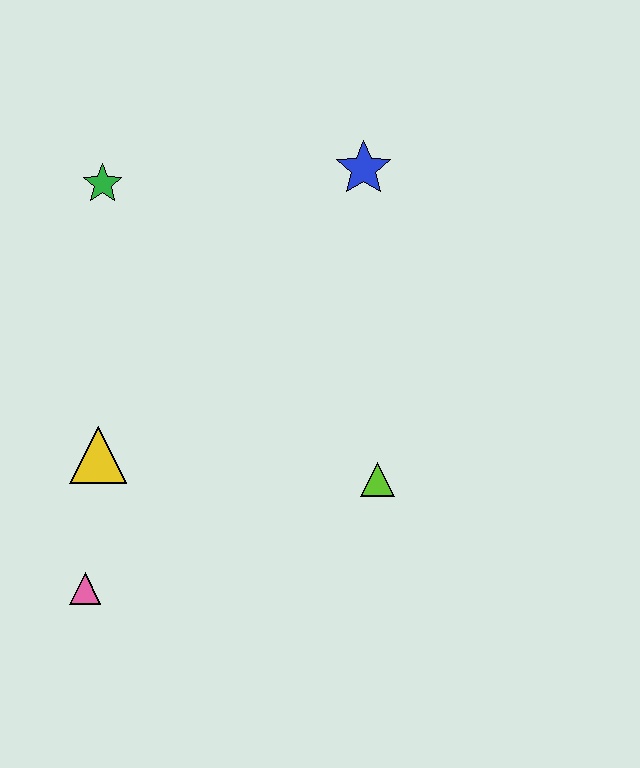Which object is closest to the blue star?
The green star is closest to the blue star.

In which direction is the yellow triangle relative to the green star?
The yellow triangle is below the green star.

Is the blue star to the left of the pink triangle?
No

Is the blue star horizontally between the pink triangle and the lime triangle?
Yes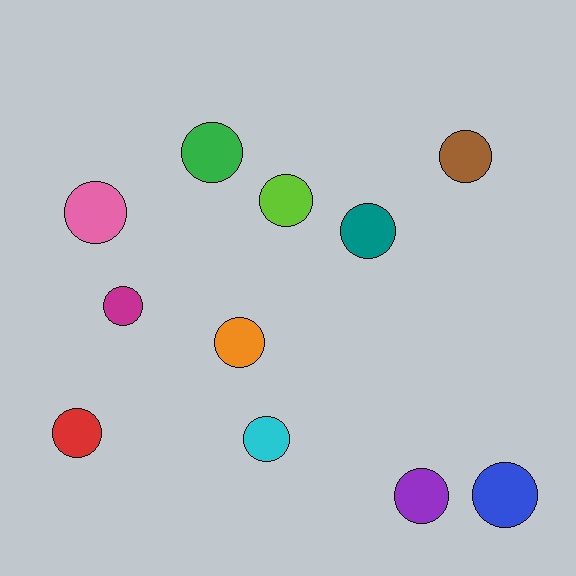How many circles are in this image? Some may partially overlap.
There are 11 circles.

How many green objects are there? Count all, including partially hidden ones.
There is 1 green object.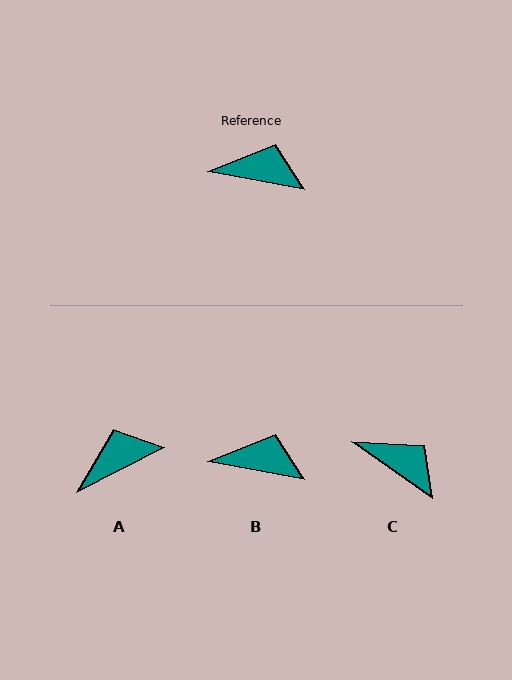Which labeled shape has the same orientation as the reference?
B.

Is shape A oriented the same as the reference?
No, it is off by about 37 degrees.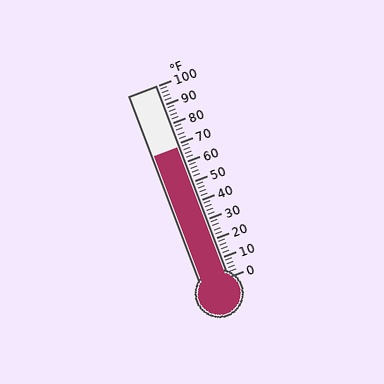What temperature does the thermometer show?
The thermometer shows approximately 68°F.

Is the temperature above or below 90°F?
The temperature is below 90°F.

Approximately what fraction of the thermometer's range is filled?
The thermometer is filled to approximately 70% of its range.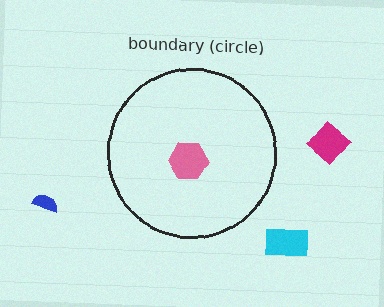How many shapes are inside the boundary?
1 inside, 3 outside.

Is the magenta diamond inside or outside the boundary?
Outside.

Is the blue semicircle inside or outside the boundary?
Outside.